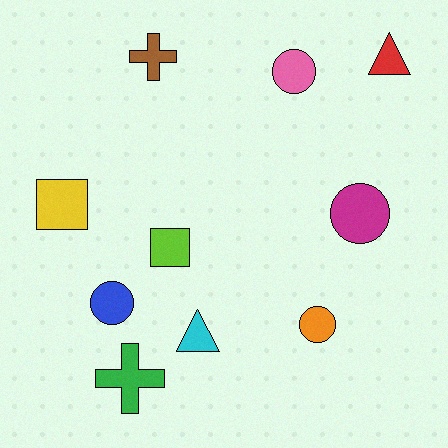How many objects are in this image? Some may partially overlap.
There are 10 objects.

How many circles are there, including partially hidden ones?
There are 4 circles.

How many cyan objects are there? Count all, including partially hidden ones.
There is 1 cyan object.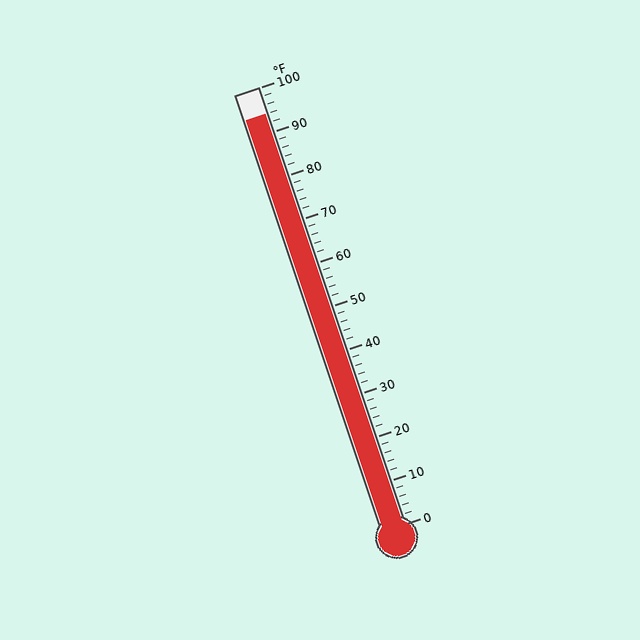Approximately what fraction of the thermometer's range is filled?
The thermometer is filled to approximately 95% of its range.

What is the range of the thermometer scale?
The thermometer scale ranges from 0°F to 100°F.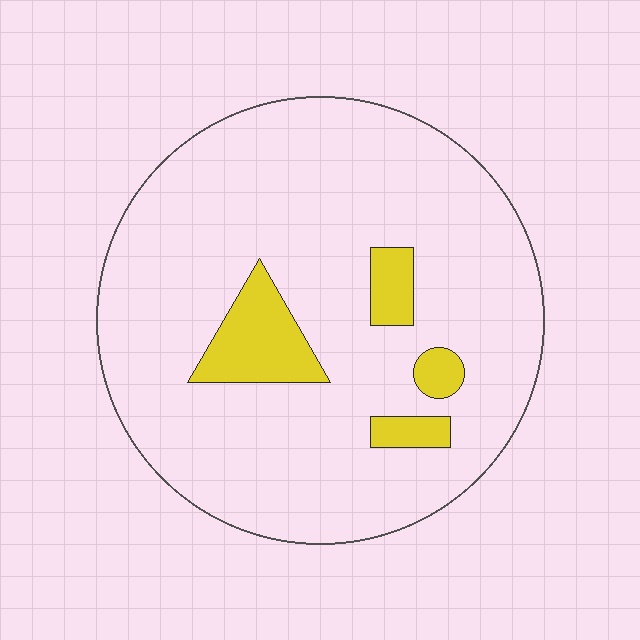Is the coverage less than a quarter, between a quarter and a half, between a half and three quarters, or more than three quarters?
Less than a quarter.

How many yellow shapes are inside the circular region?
4.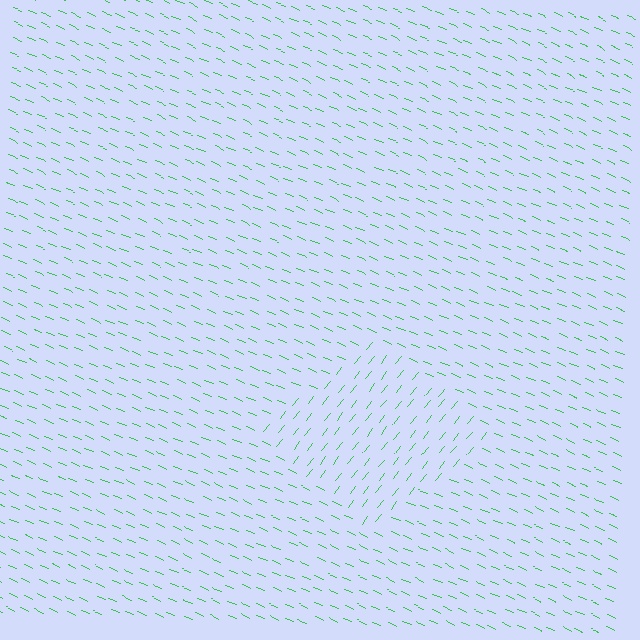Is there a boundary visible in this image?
Yes, there is a texture boundary formed by a change in line orientation.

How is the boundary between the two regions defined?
The boundary is defined purely by a change in line orientation (approximately 75 degrees difference). All lines are the same color and thickness.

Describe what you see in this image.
The image is filled with small green line segments. A diamond region in the image has lines oriented differently from the surrounding lines, creating a visible texture boundary.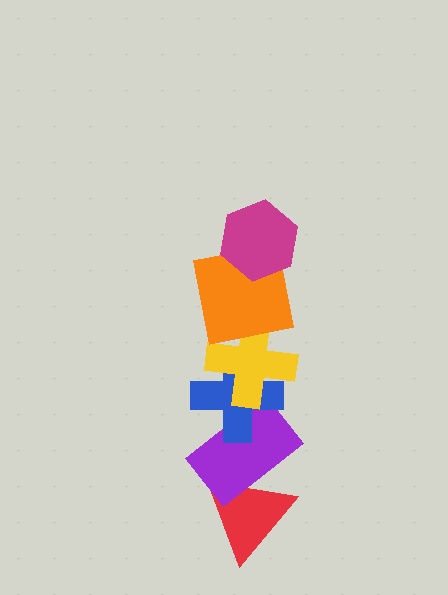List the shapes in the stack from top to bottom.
From top to bottom: the magenta hexagon, the orange square, the yellow cross, the blue cross, the purple rectangle, the red triangle.